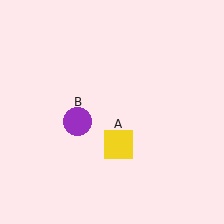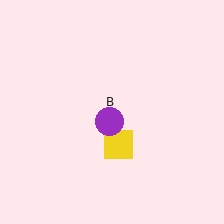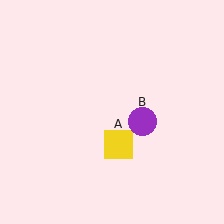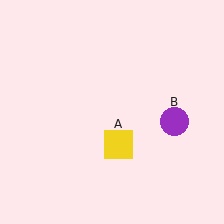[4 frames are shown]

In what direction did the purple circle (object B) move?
The purple circle (object B) moved right.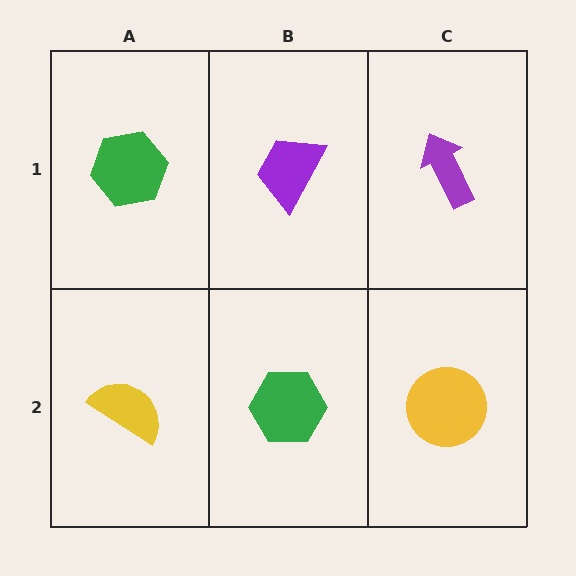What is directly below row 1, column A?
A yellow semicircle.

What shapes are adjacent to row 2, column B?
A purple trapezoid (row 1, column B), a yellow semicircle (row 2, column A), a yellow circle (row 2, column C).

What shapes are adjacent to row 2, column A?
A green hexagon (row 1, column A), a green hexagon (row 2, column B).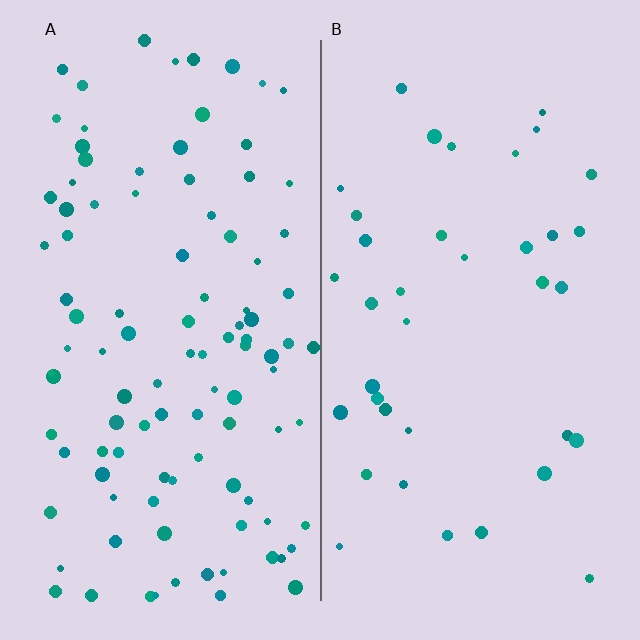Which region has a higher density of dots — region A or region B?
A (the left).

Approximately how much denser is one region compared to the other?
Approximately 2.7× — region A over region B.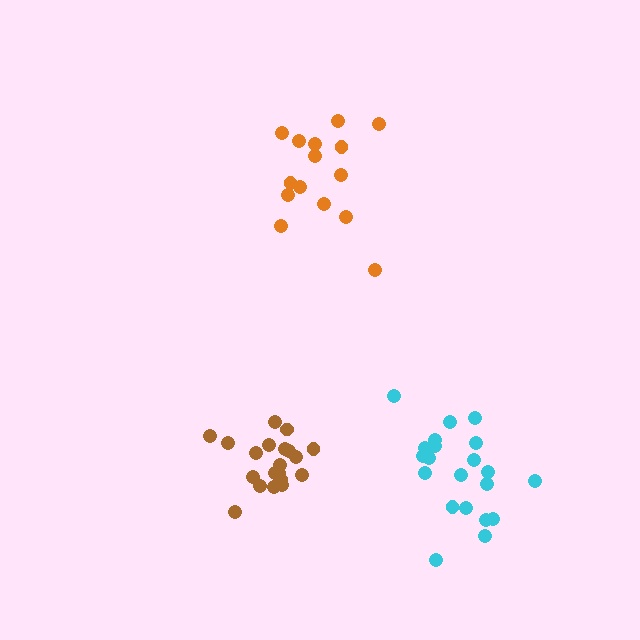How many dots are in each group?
Group 1: 21 dots, Group 2: 15 dots, Group 3: 21 dots (57 total).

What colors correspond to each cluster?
The clusters are colored: brown, orange, cyan.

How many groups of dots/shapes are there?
There are 3 groups.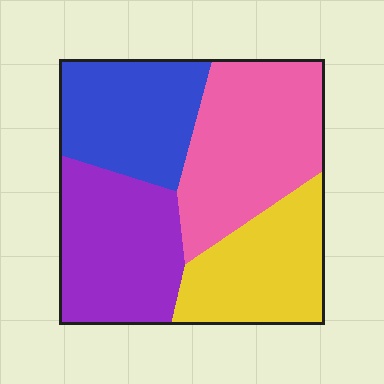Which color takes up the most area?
Pink, at roughly 30%.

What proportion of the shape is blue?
Blue covers 22% of the shape.